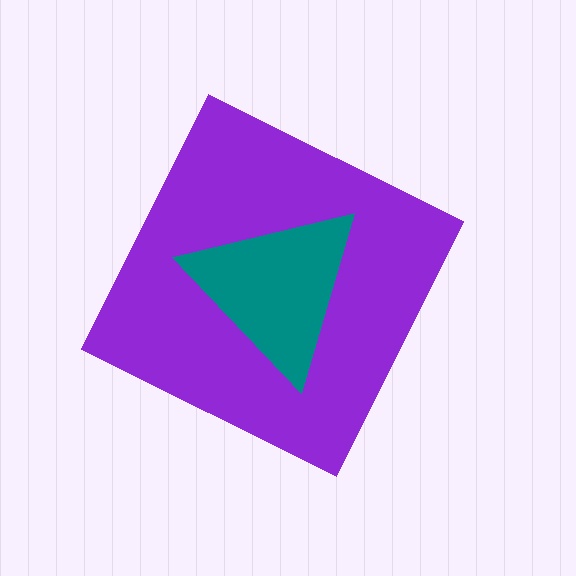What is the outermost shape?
The purple diamond.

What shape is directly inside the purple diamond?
The teal triangle.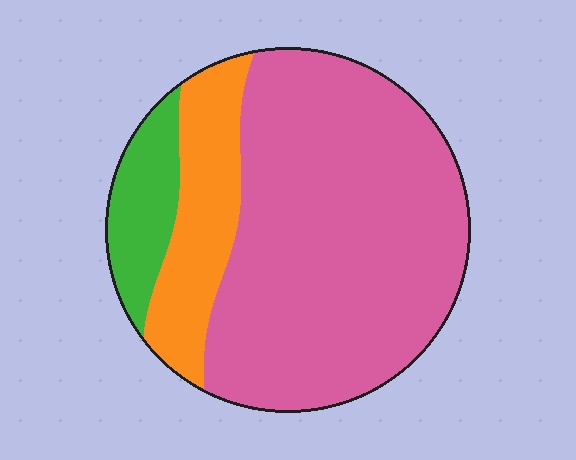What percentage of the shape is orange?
Orange covers 18% of the shape.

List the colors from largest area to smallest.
From largest to smallest: pink, orange, green.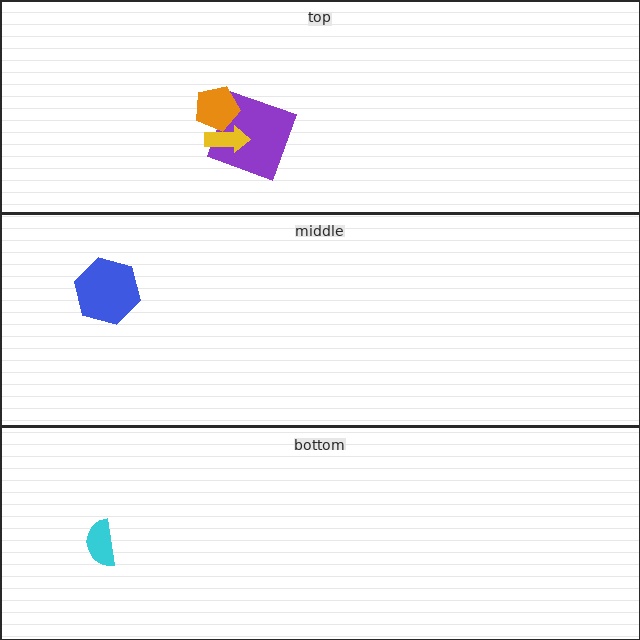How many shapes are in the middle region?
1.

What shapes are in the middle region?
The blue hexagon.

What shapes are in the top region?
The purple square, the orange pentagon, the yellow arrow.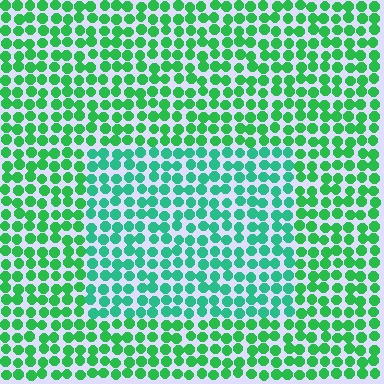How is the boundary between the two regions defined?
The boundary is defined purely by a slight shift in hue (about 26 degrees). Spacing, size, and orientation are identical on both sides.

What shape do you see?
I see a rectangle.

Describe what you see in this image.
The image is filled with small green elements in a uniform arrangement. A rectangle-shaped region is visible where the elements are tinted to a slightly different hue, forming a subtle color boundary.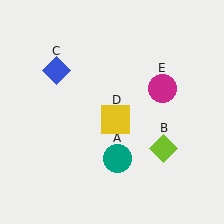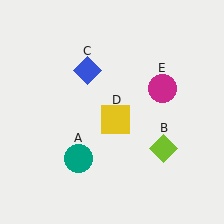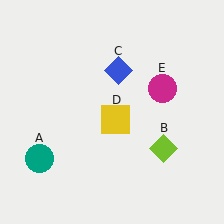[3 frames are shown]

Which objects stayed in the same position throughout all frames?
Lime diamond (object B) and yellow square (object D) and magenta circle (object E) remained stationary.